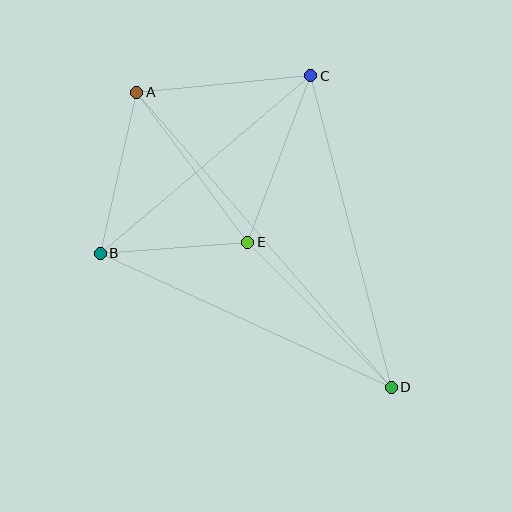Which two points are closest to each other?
Points B and E are closest to each other.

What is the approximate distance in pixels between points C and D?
The distance between C and D is approximately 322 pixels.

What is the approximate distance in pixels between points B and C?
The distance between B and C is approximately 275 pixels.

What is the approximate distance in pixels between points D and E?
The distance between D and E is approximately 204 pixels.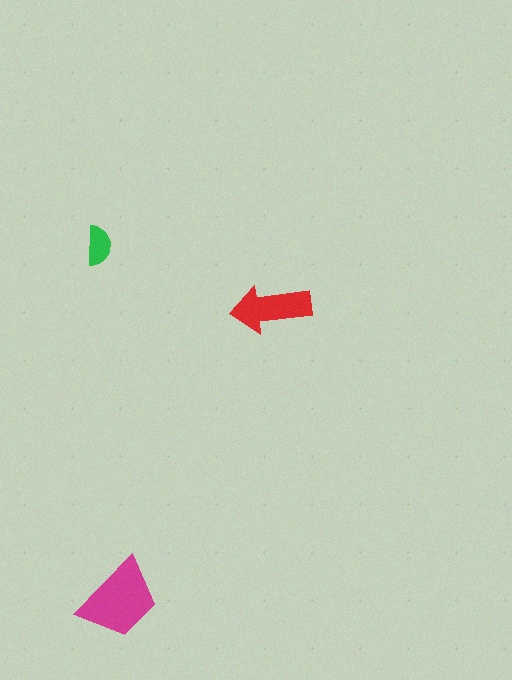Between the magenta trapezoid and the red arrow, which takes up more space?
The magenta trapezoid.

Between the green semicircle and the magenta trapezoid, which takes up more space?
The magenta trapezoid.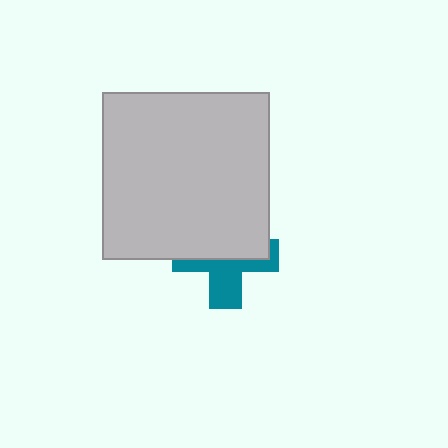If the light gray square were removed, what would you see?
You would see the complete teal cross.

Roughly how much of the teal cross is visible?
About half of it is visible (roughly 46%).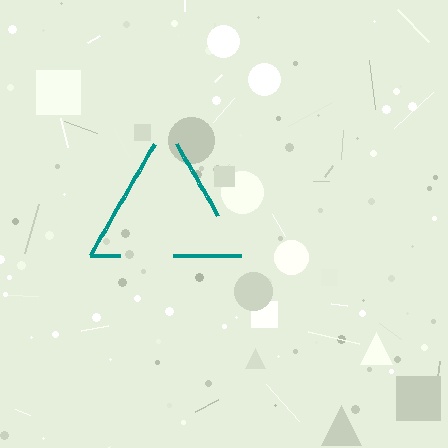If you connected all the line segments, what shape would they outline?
They would outline a triangle.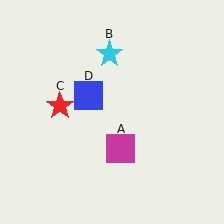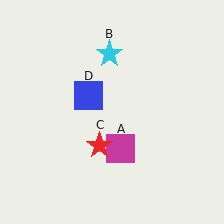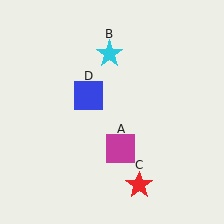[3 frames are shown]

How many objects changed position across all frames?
1 object changed position: red star (object C).